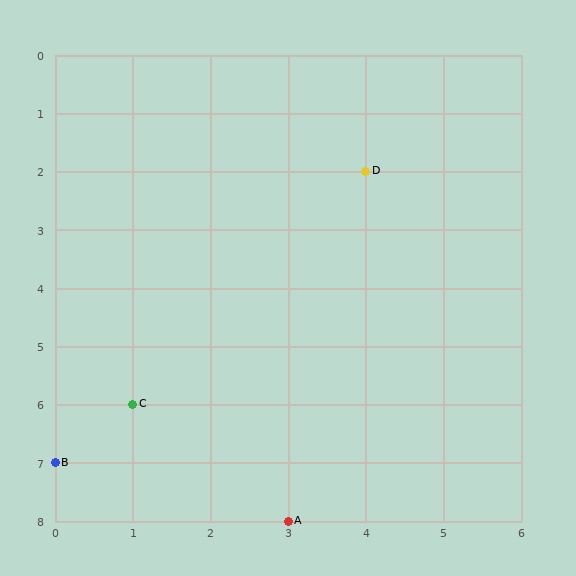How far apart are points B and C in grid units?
Points B and C are 1 column and 1 row apart (about 1.4 grid units diagonally).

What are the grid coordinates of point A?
Point A is at grid coordinates (3, 8).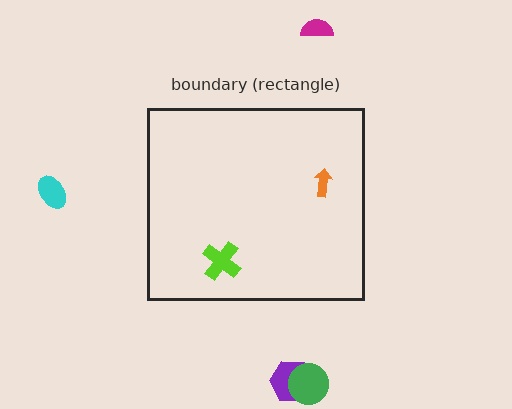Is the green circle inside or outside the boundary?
Outside.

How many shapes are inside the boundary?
2 inside, 4 outside.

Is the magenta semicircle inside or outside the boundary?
Outside.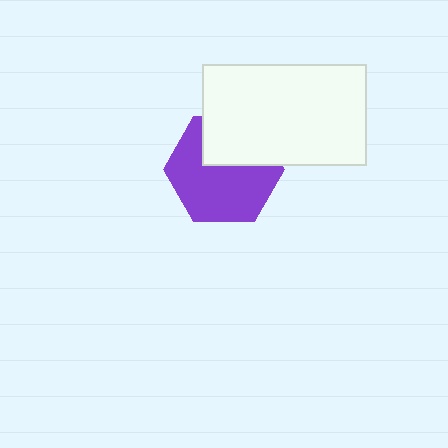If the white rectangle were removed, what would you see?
You would see the complete purple hexagon.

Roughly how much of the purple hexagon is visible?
Most of it is visible (roughly 65%).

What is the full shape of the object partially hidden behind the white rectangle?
The partially hidden object is a purple hexagon.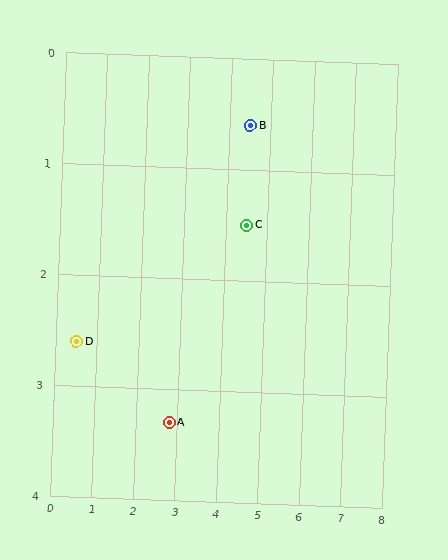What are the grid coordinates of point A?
Point A is at approximately (2.8, 3.3).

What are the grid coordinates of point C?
Point C is at approximately (4.5, 1.5).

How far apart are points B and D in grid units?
Points B and D are about 4.5 grid units apart.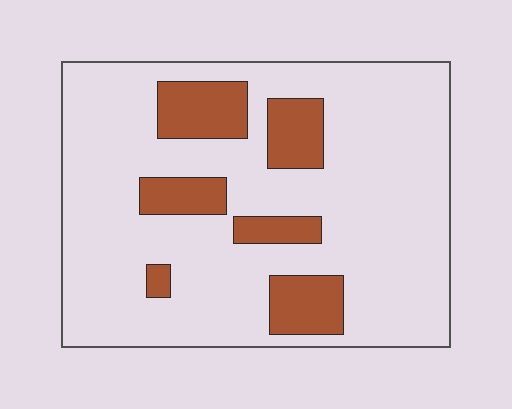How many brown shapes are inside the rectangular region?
6.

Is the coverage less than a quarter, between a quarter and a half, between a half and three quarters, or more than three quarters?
Less than a quarter.